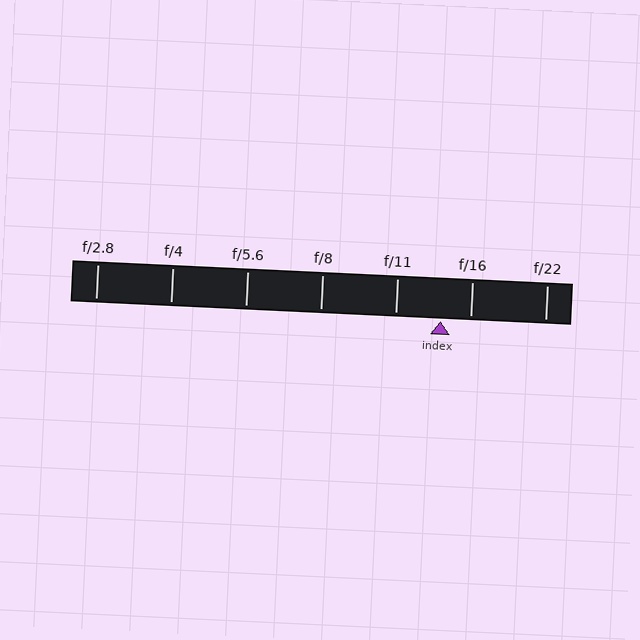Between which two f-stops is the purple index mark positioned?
The index mark is between f/11 and f/16.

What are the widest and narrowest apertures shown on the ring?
The widest aperture shown is f/2.8 and the narrowest is f/22.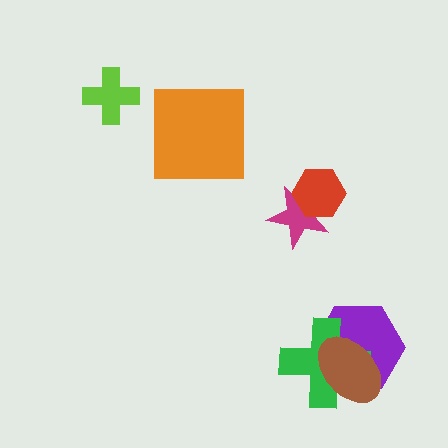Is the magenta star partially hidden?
Yes, it is partially covered by another shape.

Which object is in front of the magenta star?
The red hexagon is in front of the magenta star.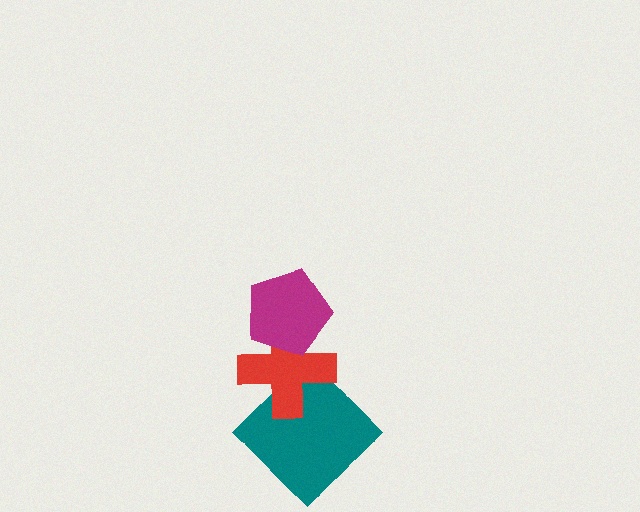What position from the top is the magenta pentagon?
The magenta pentagon is 1st from the top.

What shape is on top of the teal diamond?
The red cross is on top of the teal diamond.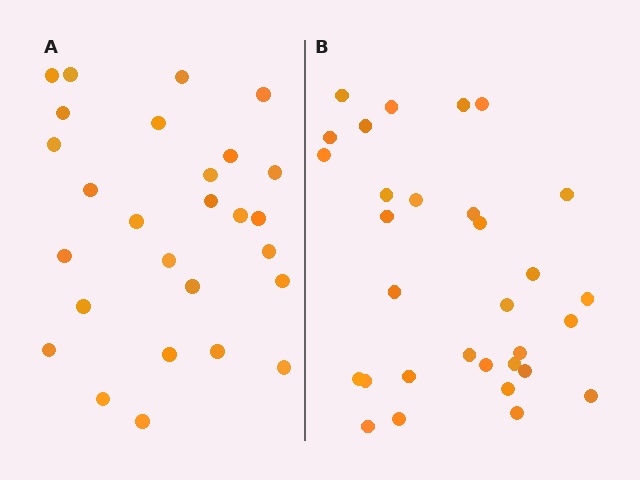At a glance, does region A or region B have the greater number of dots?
Region B (the right region) has more dots.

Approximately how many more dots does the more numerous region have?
Region B has about 4 more dots than region A.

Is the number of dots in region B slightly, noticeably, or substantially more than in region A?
Region B has only slightly more — the two regions are fairly close. The ratio is roughly 1.1 to 1.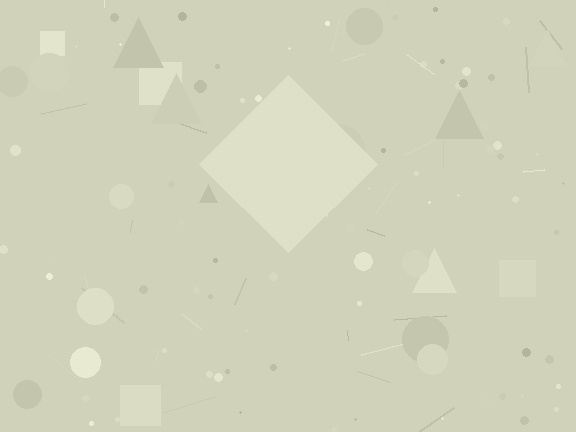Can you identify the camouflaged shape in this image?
The camouflaged shape is a diamond.